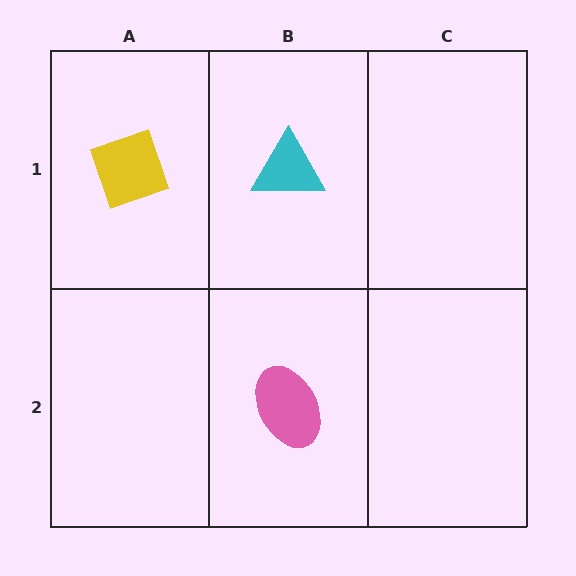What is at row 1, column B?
A cyan triangle.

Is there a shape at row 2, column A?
No, that cell is empty.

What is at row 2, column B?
A pink ellipse.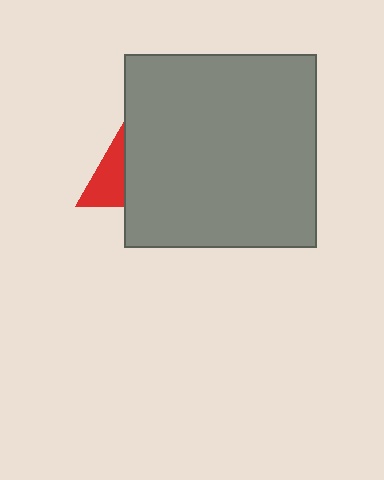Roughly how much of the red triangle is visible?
A small part of it is visible (roughly 34%).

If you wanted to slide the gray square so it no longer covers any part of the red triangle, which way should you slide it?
Slide it right — that is the most direct way to separate the two shapes.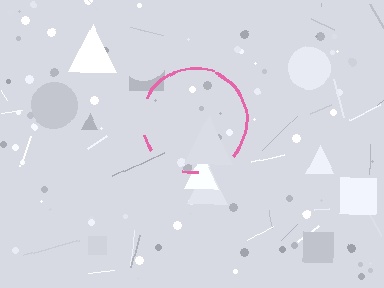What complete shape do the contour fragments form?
The contour fragments form a circle.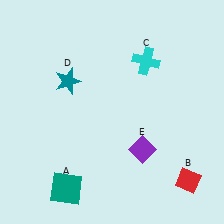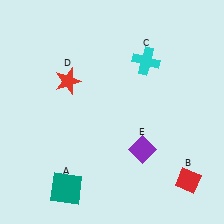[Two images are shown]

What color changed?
The star (D) changed from teal in Image 1 to red in Image 2.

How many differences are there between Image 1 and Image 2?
There is 1 difference between the two images.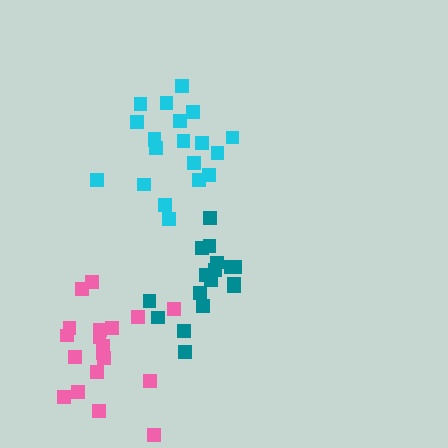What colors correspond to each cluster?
The clusters are colored: cyan, pink, teal.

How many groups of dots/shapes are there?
There are 3 groups.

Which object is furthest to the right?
The teal cluster is rightmost.